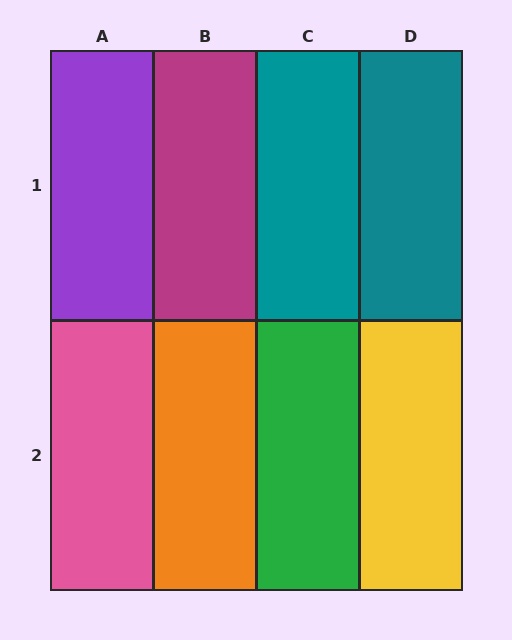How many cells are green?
1 cell is green.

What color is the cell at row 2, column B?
Orange.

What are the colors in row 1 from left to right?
Purple, magenta, teal, teal.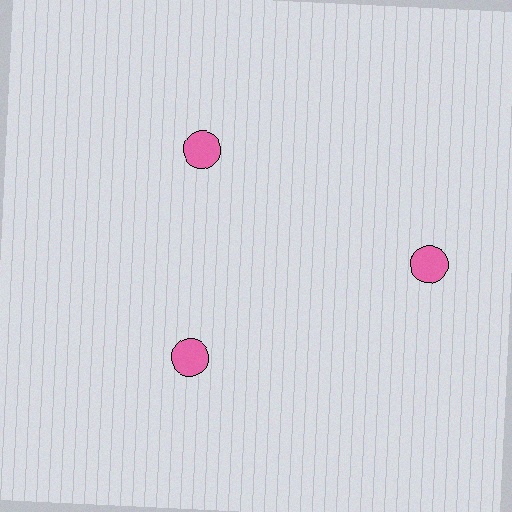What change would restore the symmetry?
The symmetry would be restored by moving it inward, back onto the ring so that all 3 circles sit at equal angles and equal distance from the center.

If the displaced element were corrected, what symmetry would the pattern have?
It would have 3-fold rotational symmetry — the pattern would map onto itself every 120 degrees.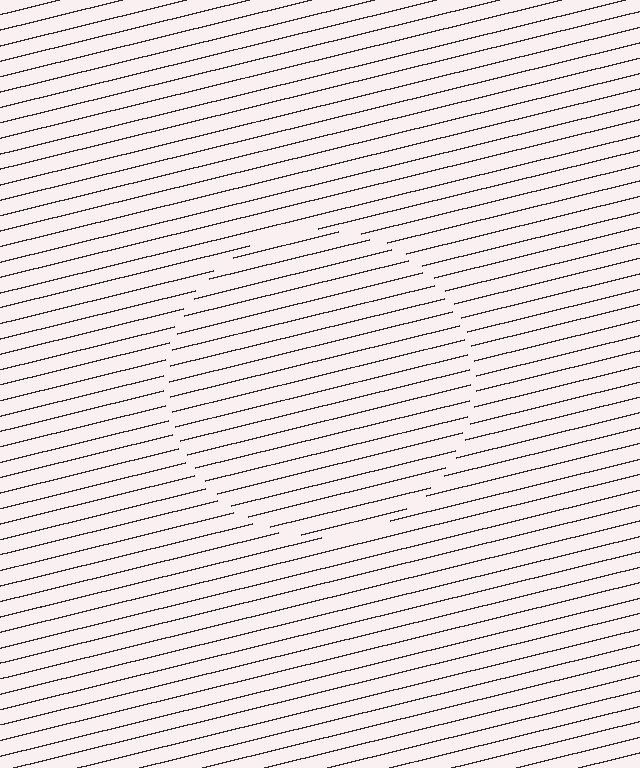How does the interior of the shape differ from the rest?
The interior of the shape contains the same grating, shifted by half a period — the contour is defined by the phase discontinuity where line-ends from the inner and outer gratings abut.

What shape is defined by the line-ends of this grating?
An illusory circle. The interior of the shape contains the same grating, shifted by half a period — the contour is defined by the phase discontinuity where line-ends from the inner and outer gratings abut.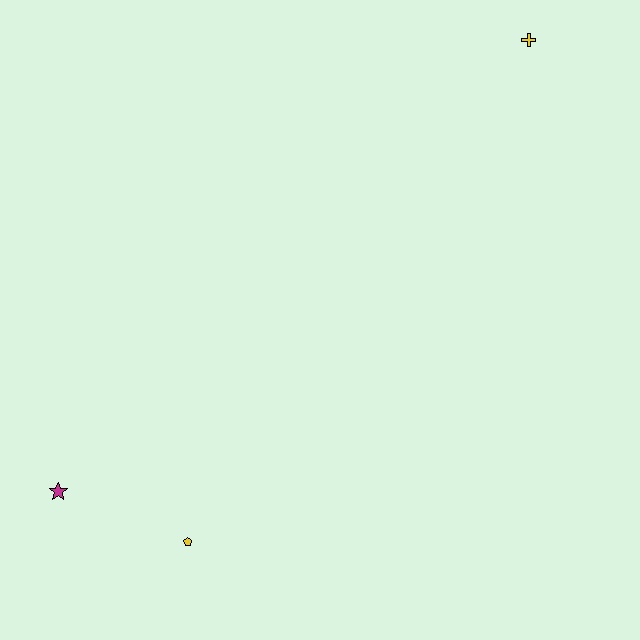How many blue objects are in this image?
There are no blue objects.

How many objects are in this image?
There are 3 objects.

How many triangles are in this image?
There are no triangles.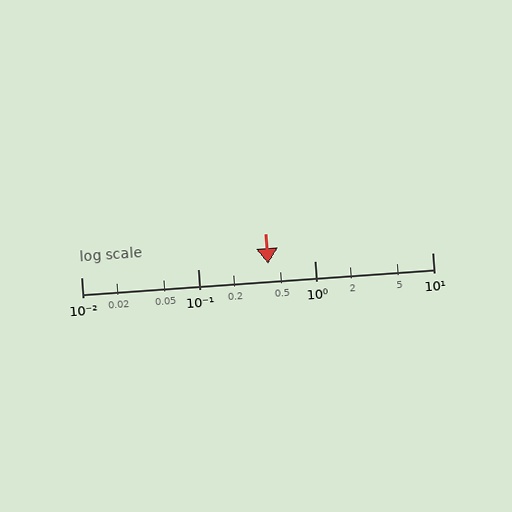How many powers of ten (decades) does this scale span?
The scale spans 3 decades, from 0.01 to 10.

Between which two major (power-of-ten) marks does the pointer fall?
The pointer is between 0.1 and 1.